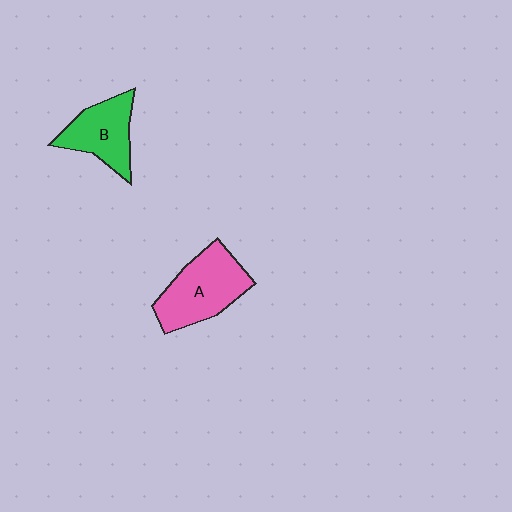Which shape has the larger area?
Shape A (pink).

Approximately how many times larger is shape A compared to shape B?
Approximately 1.3 times.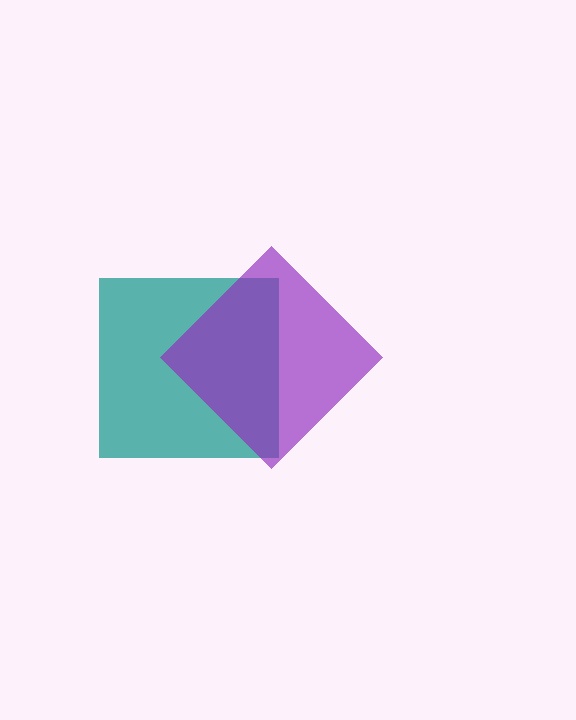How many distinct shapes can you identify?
There are 2 distinct shapes: a teal square, a purple diamond.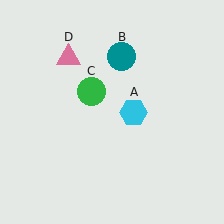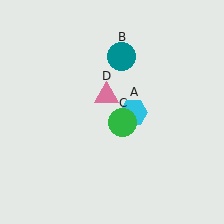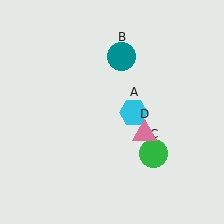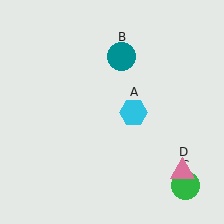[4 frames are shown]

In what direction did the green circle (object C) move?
The green circle (object C) moved down and to the right.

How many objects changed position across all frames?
2 objects changed position: green circle (object C), pink triangle (object D).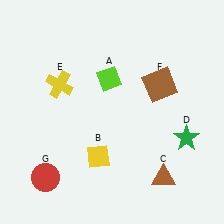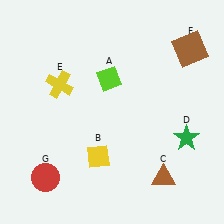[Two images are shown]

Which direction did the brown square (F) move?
The brown square (F) moved up.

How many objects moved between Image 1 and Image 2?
1 object moved between the two images.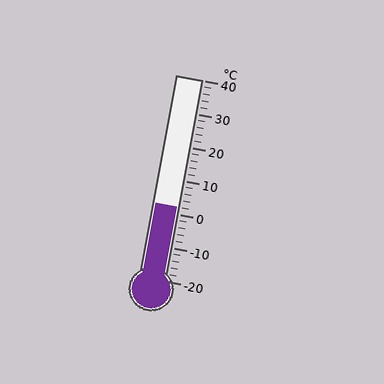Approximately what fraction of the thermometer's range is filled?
The thermometer is filled to approximately 35% of its range.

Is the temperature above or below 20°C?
The temperature is below 20°C.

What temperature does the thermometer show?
The thermometer shows approximately 2°C.